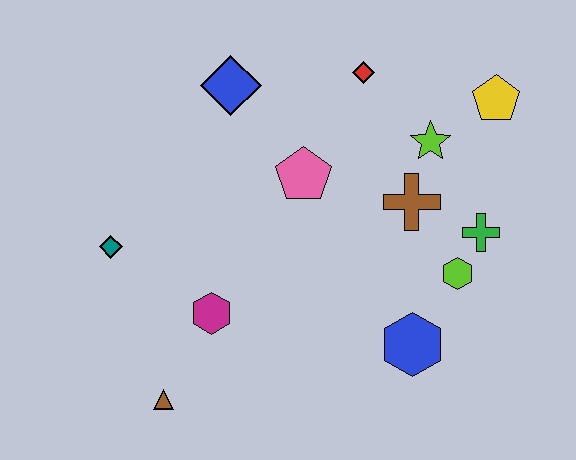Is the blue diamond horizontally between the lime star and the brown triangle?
Yes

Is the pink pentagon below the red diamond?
Yes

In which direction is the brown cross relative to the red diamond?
The brown cross is below the red diamond.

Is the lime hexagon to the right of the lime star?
Yes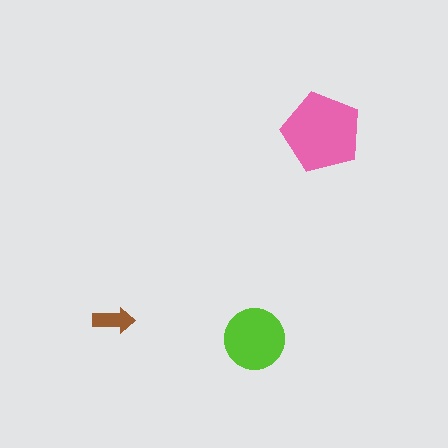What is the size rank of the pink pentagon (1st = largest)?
1st.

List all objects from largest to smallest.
The pink pentagon, the lime circle, the brown arrow.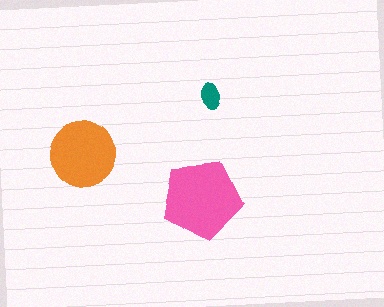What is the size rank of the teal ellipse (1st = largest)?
3rd.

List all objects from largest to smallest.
The pink pentagon, the orange circle, the teal ellipse.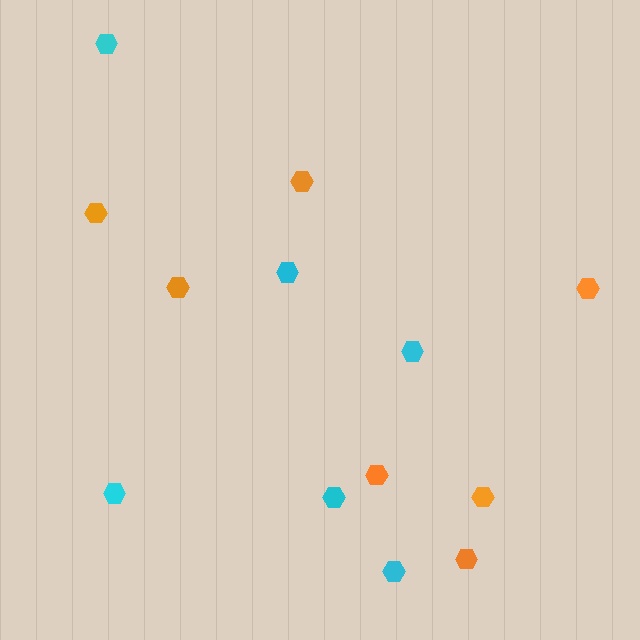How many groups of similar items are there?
There are 2 groups: one group of orange hexagons (7) and one group of cyan hexagons (6).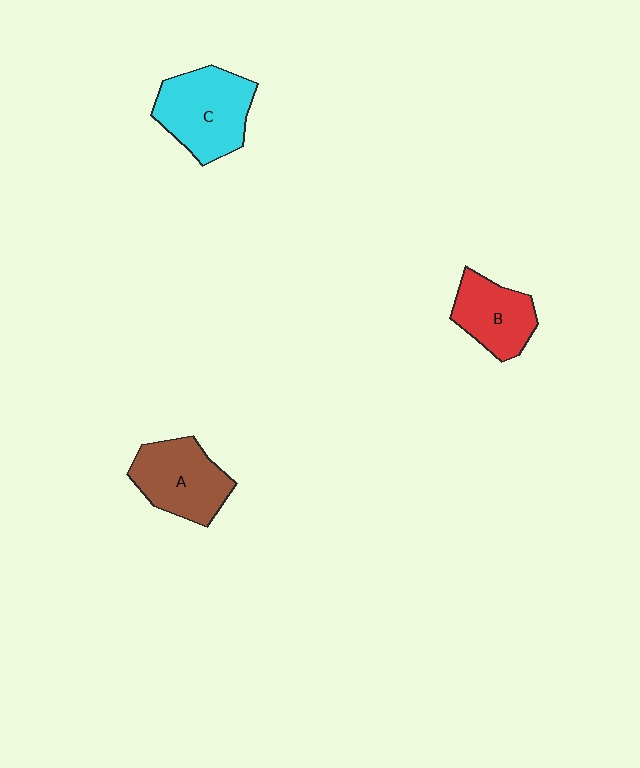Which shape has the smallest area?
Shape B (red).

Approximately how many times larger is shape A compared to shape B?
Approximately 1.2 times.